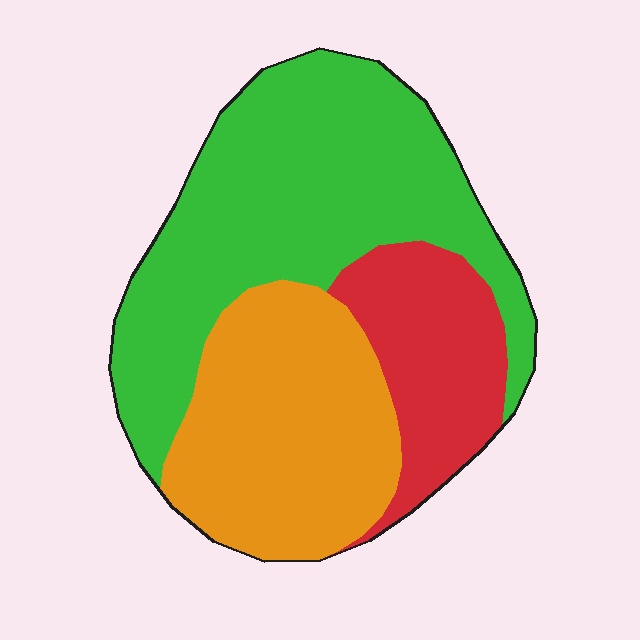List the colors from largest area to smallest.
From largest to smallest: green, orange, red.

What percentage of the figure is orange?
Orange covers about 35% of the figure.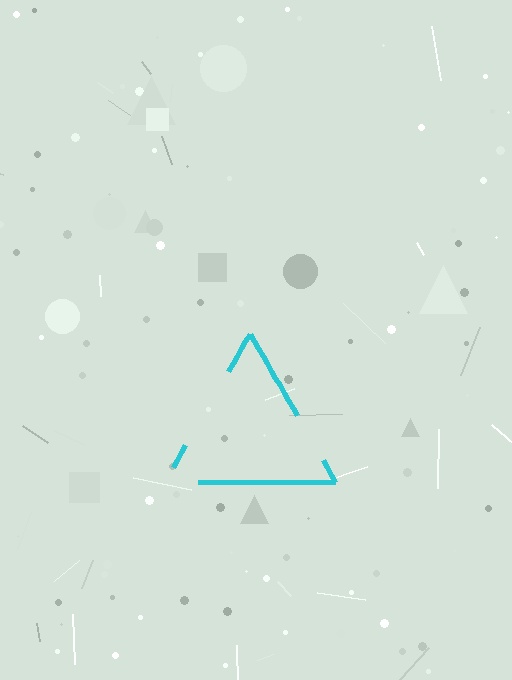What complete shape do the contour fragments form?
The contour fragments form a triangle.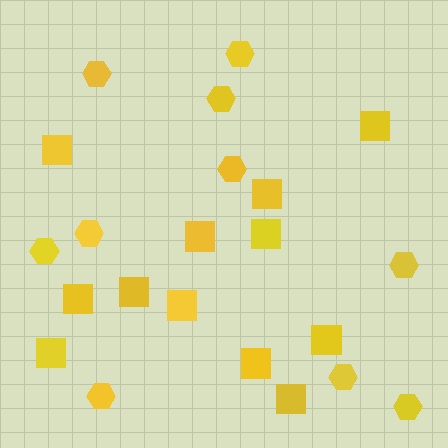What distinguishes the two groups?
There are 2 groups: one group of squares (12) and one group of hexagons (10).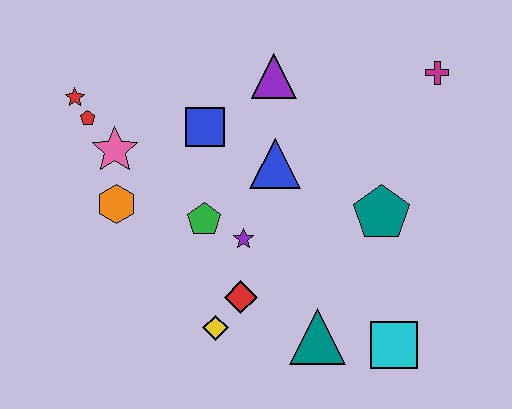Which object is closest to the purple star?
The green pentagon is closest to the purple star.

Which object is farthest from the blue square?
The cyan square is farthest from the blue square.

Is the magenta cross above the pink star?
Yes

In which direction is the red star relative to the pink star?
The red star is above the pink star.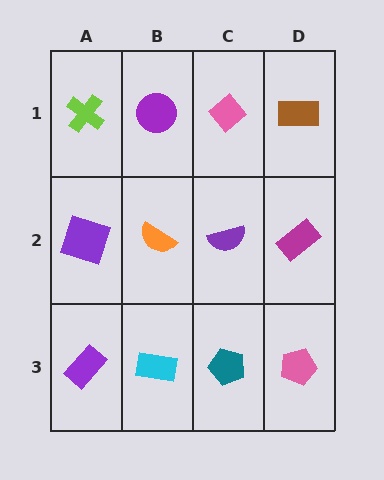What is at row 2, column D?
A magenta rectangle.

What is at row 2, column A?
A purple square.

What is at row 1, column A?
A lime cross.